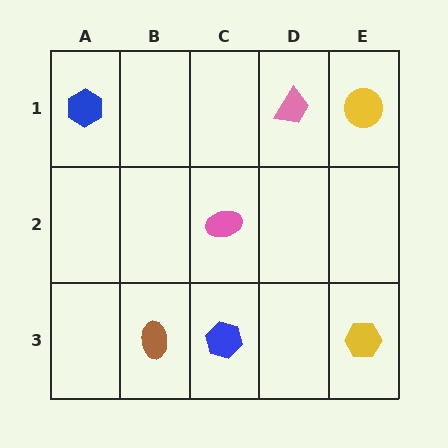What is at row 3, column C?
A blue hexagon.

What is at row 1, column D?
A pink trapezoid.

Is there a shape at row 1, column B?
No, that cell is empty.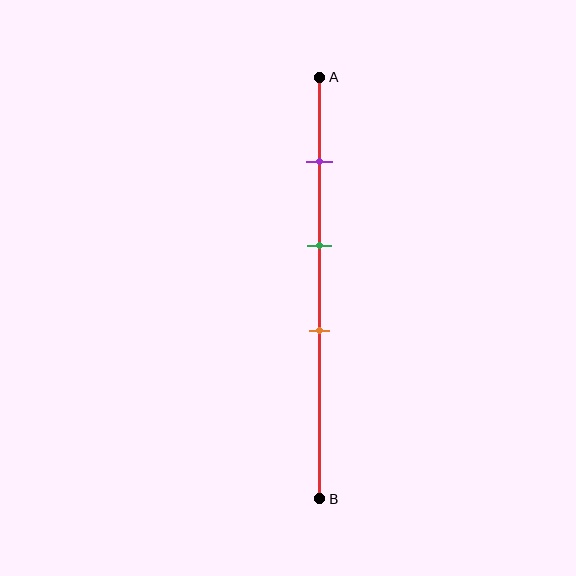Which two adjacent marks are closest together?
The green and orange marks are the closest adjacent pair.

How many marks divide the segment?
There are 3 marks dividing the segment.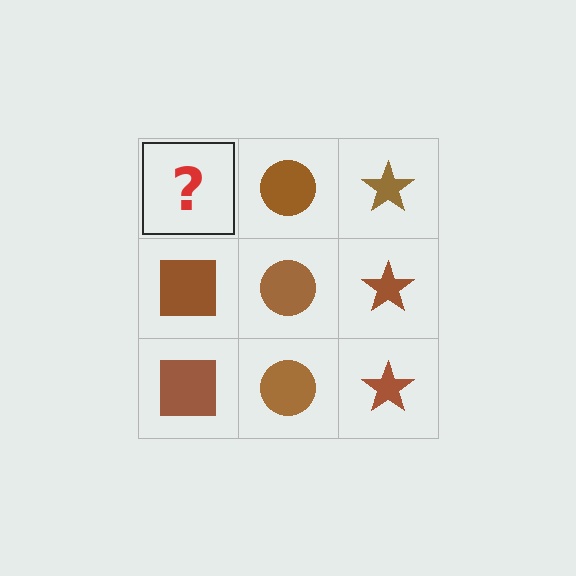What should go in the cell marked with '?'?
The missing cell should contain a brown square.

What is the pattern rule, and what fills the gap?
The rule is that each column has a consistent shape. The gap should be filled with a brown square.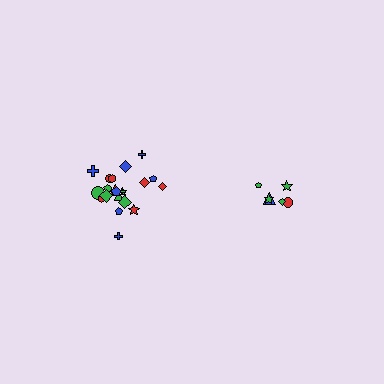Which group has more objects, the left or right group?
The left group.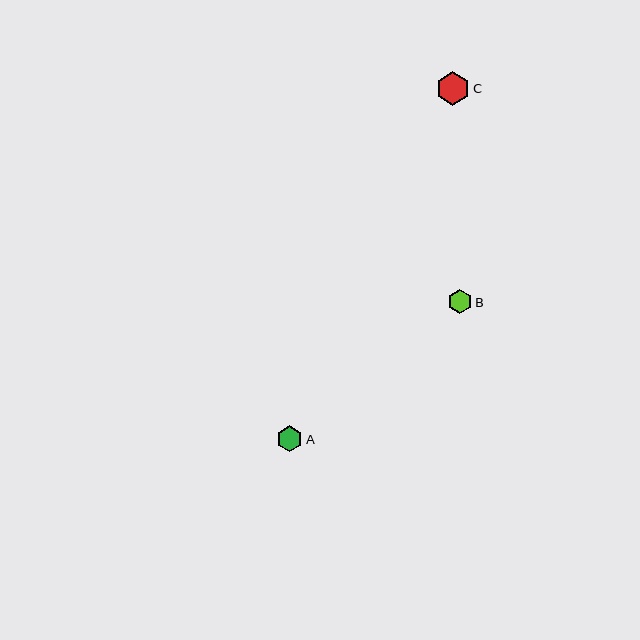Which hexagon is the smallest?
Hexagon B is the smallest with a size of approximately 23 pixels.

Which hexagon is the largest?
Hexagon C is the largest with a size of approximately 34 pixels.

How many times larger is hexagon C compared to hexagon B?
Hexagon C is approximately 1.4 times the size of hexagon B.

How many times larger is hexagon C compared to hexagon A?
Hexagon C is approximately 1.3 times the size of hexagon A.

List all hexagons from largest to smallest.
From largest to smallest: C, A, B.